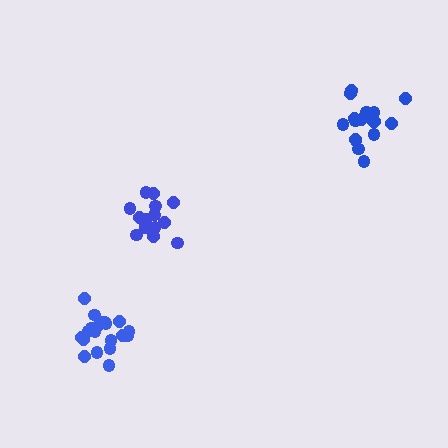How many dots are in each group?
Group 1: 20 dots, Group 2: 17 dots, Group 3: 16 dots (53 total).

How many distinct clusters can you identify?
There are 3 distinct clusters.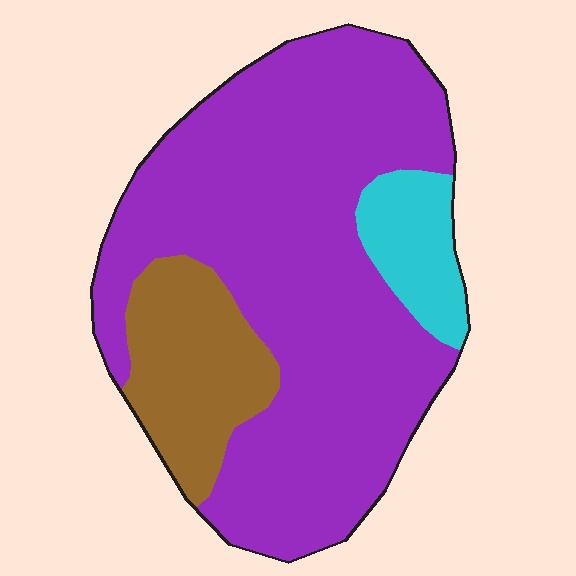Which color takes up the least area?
Cyan, at roughly 10%.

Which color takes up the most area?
Purple, at roughly 75%.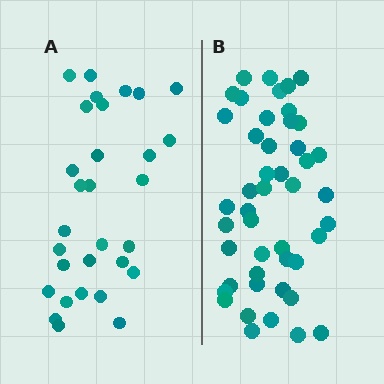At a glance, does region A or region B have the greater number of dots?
Region B (the right region) has more dots.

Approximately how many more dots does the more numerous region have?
Region B has approximately 15 more dots than region A.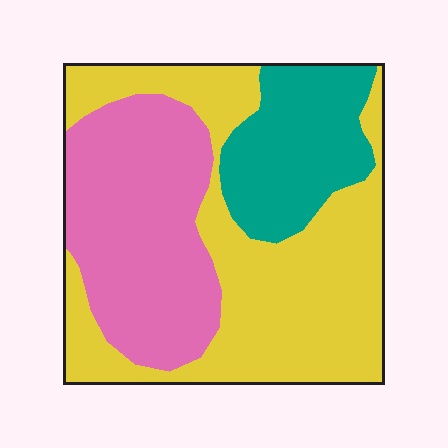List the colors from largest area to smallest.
From largest to smallest: yellow, pink, teal.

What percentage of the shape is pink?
Pink covers roughly 35% of the shape.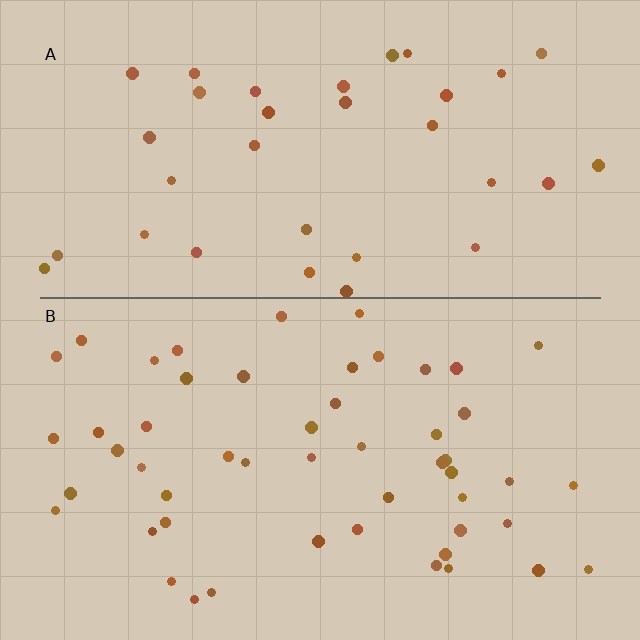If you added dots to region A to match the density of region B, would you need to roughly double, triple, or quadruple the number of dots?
Approximately double.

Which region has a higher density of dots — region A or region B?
B (the bottom).